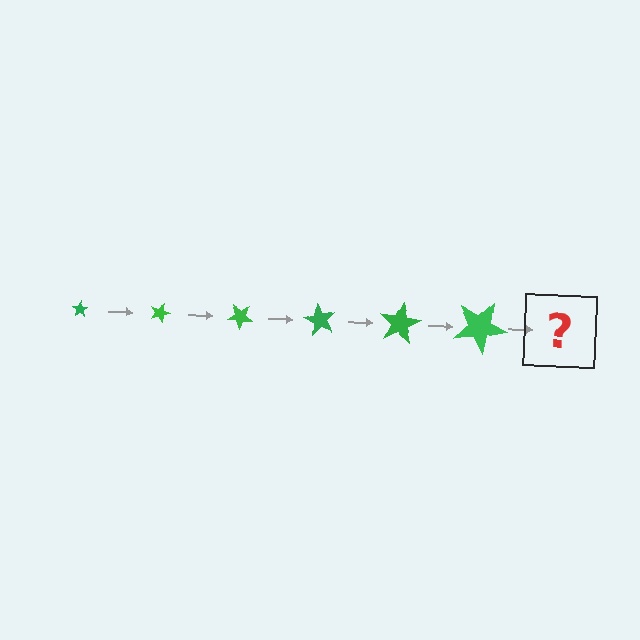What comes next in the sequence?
The next element should be a star, larger than the previous one and rotated 120 degrees from the start.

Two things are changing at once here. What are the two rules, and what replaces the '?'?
The two rules are that the star grows larger each step and it rotates 20 degrees each step. The '?' should be a star, larger than the previous one and rotated 120 degrees from the start.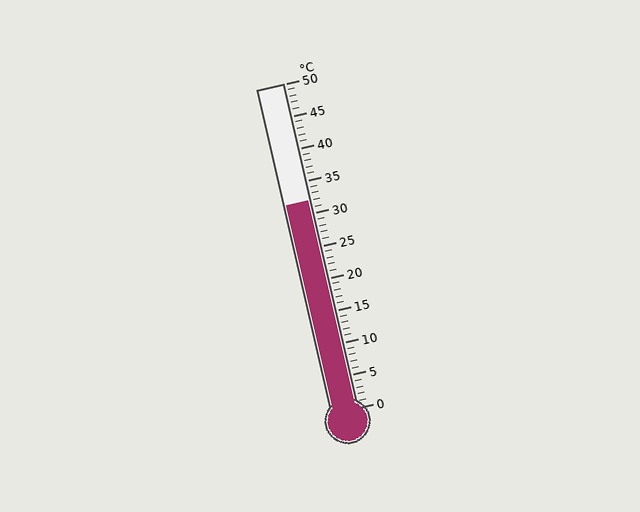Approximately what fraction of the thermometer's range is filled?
The thermometer is filled to approximately 65% of its range.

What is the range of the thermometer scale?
The thermometer scale ranges from 0°C to 50°C.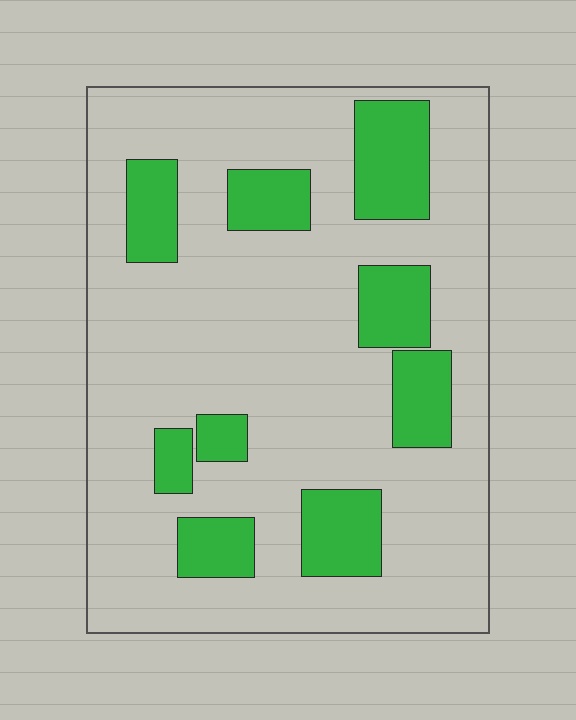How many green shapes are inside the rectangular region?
9.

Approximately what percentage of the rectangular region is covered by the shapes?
Approximately 20%.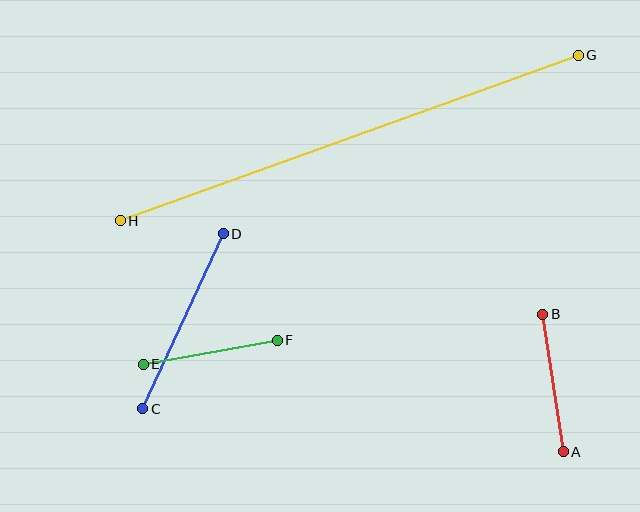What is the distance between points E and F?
The distance is approximately 136 pixels.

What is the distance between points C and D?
The distance is approximately 193 pixels.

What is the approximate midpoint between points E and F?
The midpoint is at approximately (210, 352) pixels.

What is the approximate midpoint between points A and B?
The midpoint is at approximately (553, 383) pixels.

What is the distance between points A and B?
The distance is approximately 139 pixels.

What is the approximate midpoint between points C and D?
The midpoint is at approximately (183, 321) pixels.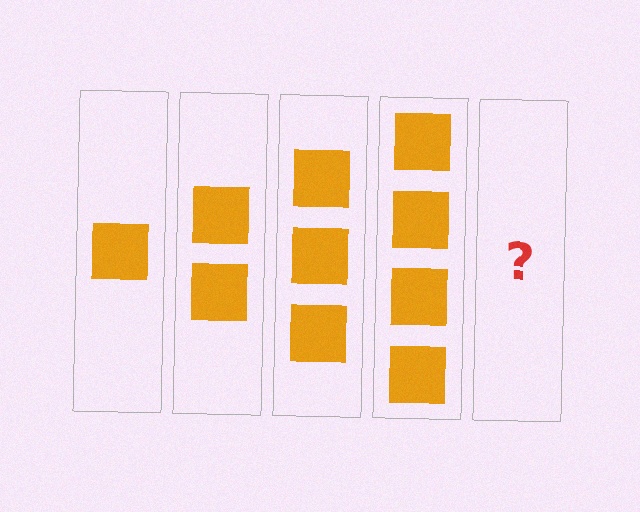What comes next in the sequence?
The next element should be 5 squares.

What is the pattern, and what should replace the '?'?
The pattern is that each step adds one more square. The '?' should be 5 squares.